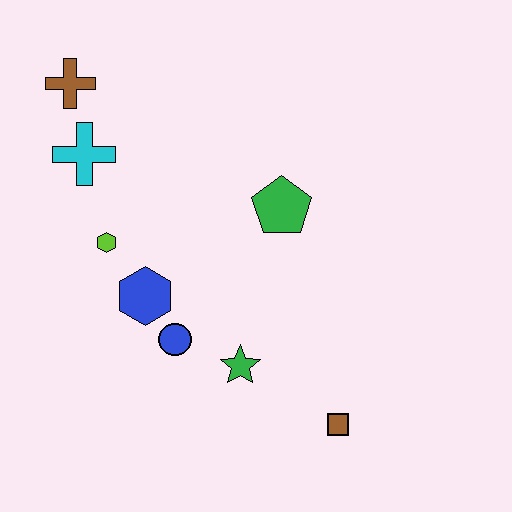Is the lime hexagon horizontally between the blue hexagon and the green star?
No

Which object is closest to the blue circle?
The blue hexagon is closest to the blue circle.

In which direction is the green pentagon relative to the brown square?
The green pentagon is above the brown square.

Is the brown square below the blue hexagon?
Yes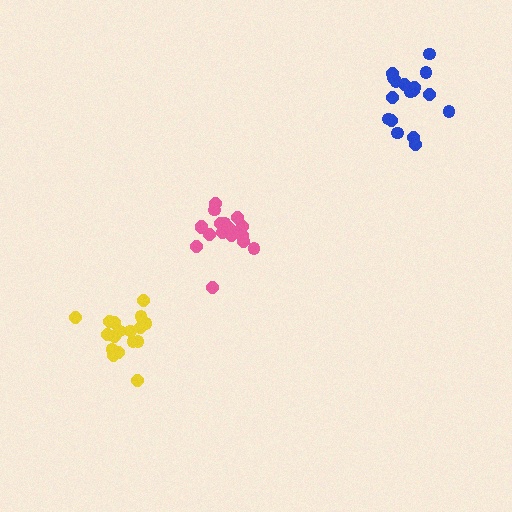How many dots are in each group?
Group 1: 17 dots, Group 2: 19 dots, Group 3: 17 dots (53 total).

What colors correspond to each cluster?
The clusters are colored: blue, pink, yellow.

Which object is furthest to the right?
The blue cluster is rightmost.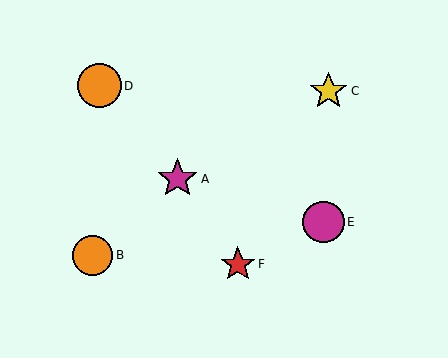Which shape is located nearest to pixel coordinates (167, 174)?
The magenta star (labeled A) at (177, 179) is nearest to that location.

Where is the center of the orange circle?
The center of the orange circle is at (99, 86).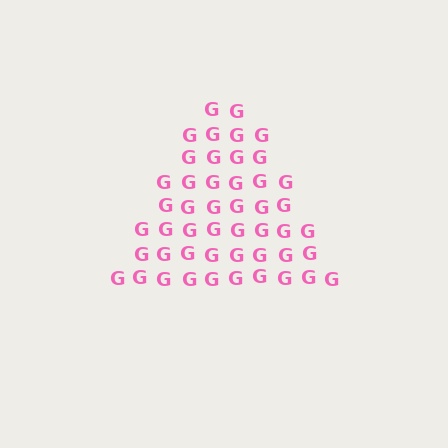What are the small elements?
The small elements are letter G's.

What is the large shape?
The large shape is a triangle.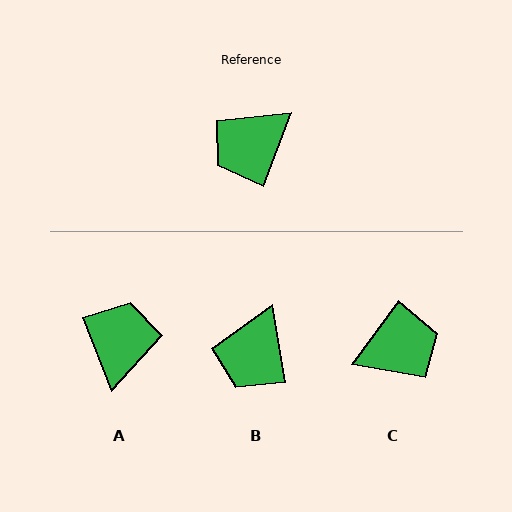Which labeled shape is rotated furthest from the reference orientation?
C, about 164 degrees away.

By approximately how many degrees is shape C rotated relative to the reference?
Approximately 164 degrees counter-clockwise.